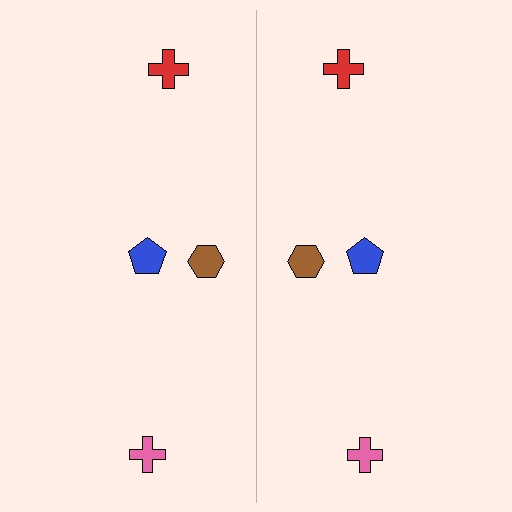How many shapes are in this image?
There are 8 shapes in this image.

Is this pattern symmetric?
Yes, this pattern has bilateral (reflection) symmetry.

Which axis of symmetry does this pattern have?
The pattern has a vertical axis of symmetry running through the center of the image.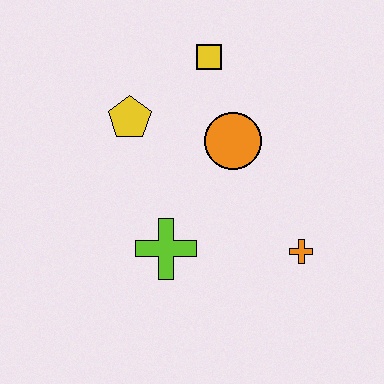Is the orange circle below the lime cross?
No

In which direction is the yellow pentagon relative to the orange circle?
The yellow pentagon is to the left of the orange circle.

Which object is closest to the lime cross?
The orange circle is closest to the lime cross.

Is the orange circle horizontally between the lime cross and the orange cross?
Yes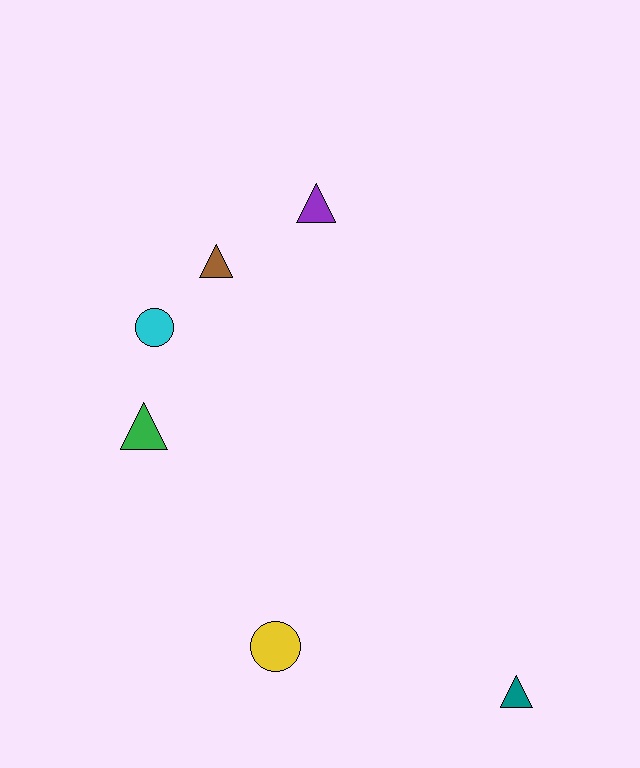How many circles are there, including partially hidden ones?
There are 2 circles.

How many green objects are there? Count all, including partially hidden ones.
There is 1 green object.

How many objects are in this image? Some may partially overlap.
There are 6 objects.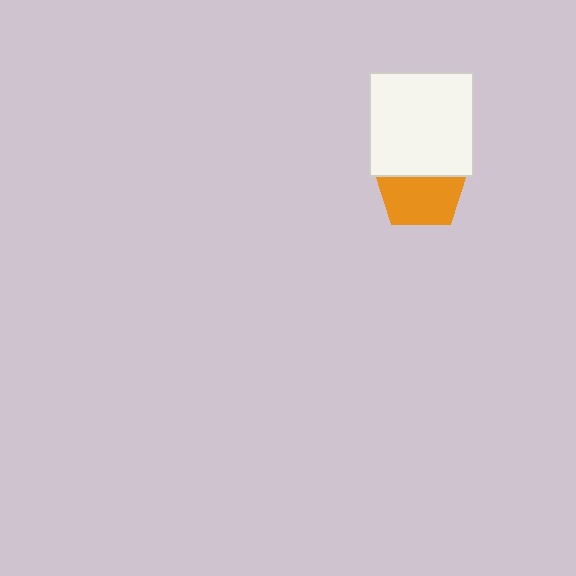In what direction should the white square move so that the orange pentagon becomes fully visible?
The white square should move up. That is the shortest direction to clear the overlap and leave the orange pentagon fully visible.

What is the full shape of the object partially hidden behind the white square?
The partially hidden object is an orange pentagon.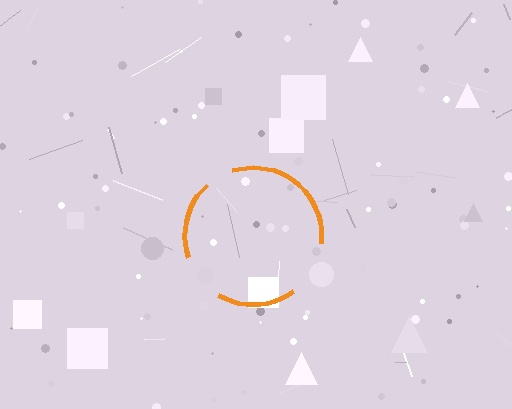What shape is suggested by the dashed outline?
The dashed outline suggests a circle.